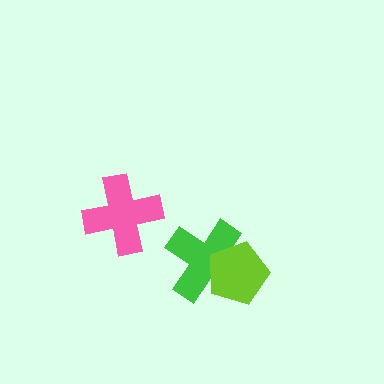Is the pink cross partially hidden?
No, no other shape covers it.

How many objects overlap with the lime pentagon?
1 object overlaps with the lime pentagon.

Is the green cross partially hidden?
Yes, it is partially covered by another shape.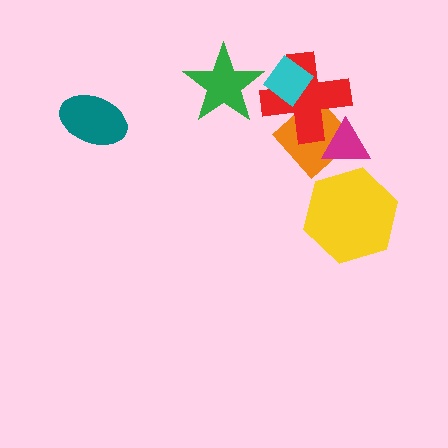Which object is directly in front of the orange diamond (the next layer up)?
The magenta triangle is directly in front of the orange diamond.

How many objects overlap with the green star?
0 objects overlap with the green star.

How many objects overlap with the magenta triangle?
2 objects overlap with the magenta triangle.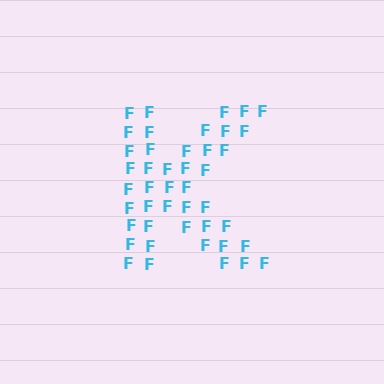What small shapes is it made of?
It is made of small letter F's.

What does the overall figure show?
The overall figure shows the letter K.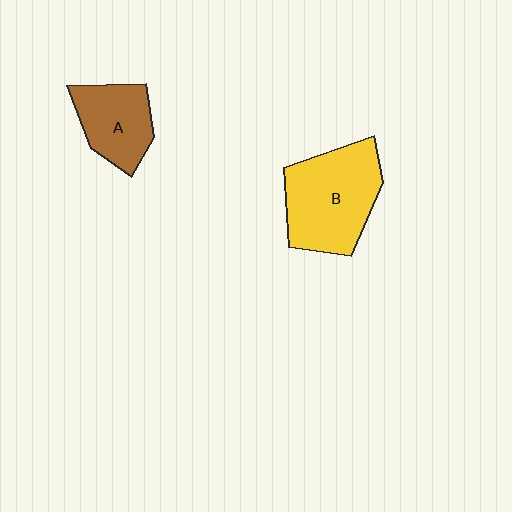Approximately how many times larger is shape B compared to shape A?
Approximately 1.6 times.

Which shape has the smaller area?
Shape A (brown).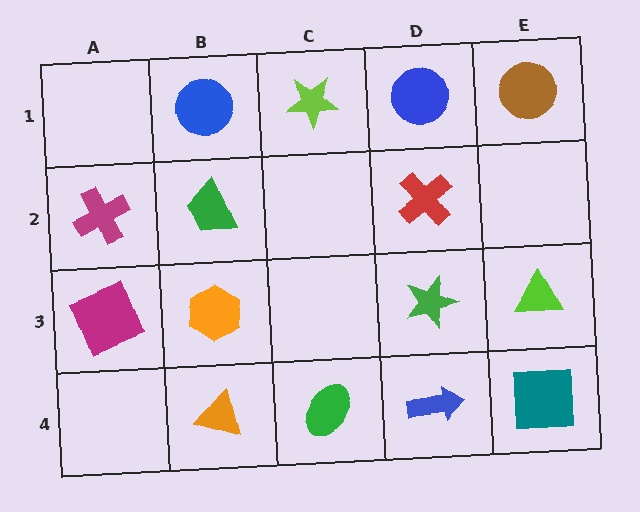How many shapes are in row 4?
4 shapes.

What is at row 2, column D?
A red cross.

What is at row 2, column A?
A magenta cross.